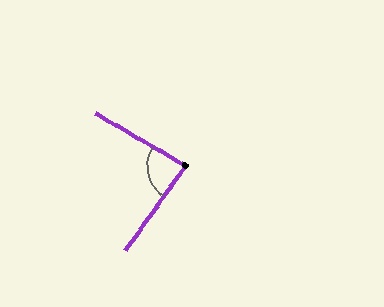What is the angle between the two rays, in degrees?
Approximately 84 degrees.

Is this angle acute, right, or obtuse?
It is acute.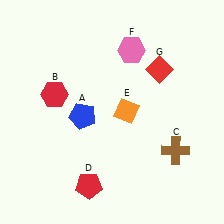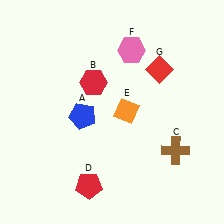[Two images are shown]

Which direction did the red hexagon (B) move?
The red hexagon (B) moved right.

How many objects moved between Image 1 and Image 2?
1 object moved between the two images.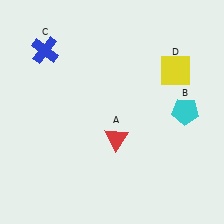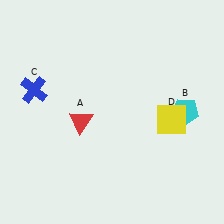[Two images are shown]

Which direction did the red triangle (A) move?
The red triangle (A) moved left.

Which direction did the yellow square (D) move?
The yellow square (D) moved down.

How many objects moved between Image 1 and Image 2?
3 objects moved between the two images.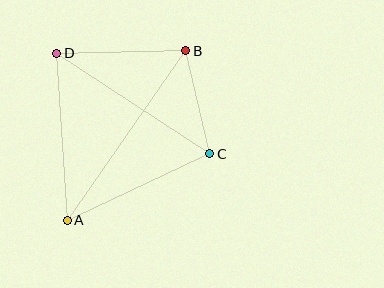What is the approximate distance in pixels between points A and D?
The distance between A and D is approximately 167 pixels.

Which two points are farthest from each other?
Points A and B are farthest from each other.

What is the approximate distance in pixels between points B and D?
The distance between B and D is approximately 129 pixels.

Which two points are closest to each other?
Points B and C are closest to each other.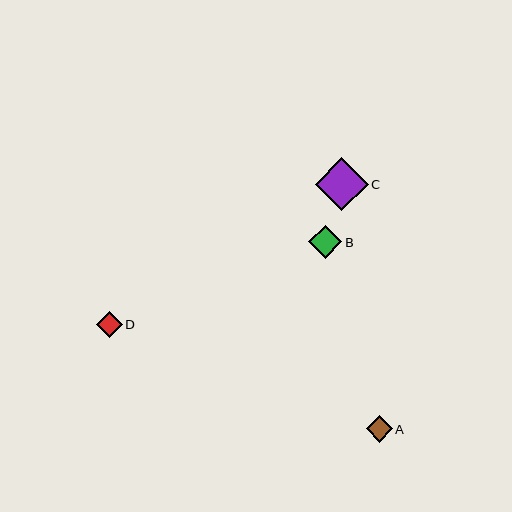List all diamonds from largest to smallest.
From largest to smallest: C, B, A, D.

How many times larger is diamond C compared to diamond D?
Diamond C is approximately 2.0 times the size of diamond D.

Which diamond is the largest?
Diamond C is the largest with a size of approximately 53 pixels.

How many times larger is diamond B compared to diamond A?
Diamond B is approximately 1.2 times the size of diamond A.